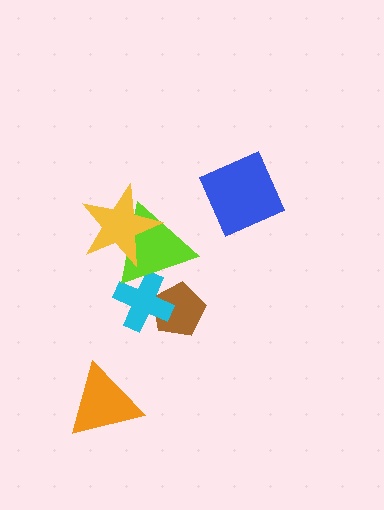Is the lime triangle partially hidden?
Yes, it is partially covered by another shape.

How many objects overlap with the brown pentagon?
2 objects overlap with the brown pentagon.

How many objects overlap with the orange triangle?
0 objects overlap with the orange triangle.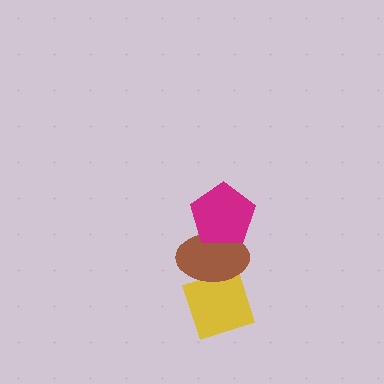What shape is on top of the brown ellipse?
The magenta pentagon is on top of the brown ellipse.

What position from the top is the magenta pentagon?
The magenta pentagon is 1st from the top.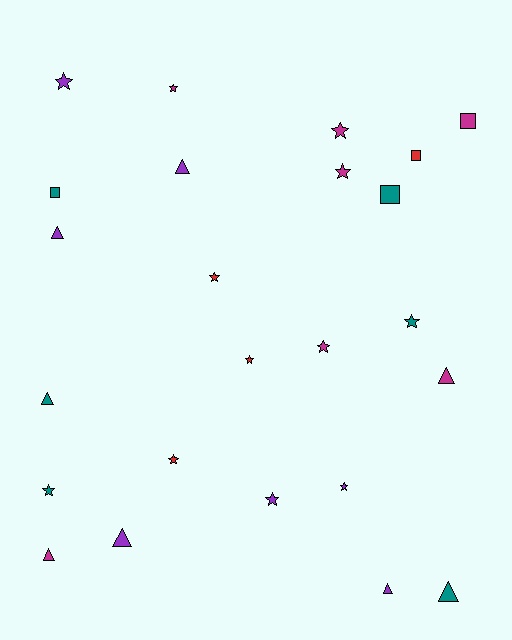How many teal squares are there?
There are 2 teal squares.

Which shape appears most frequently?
Star, with 12 objects.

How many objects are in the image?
There are 24 objects.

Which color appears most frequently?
Purple, with 7 objects.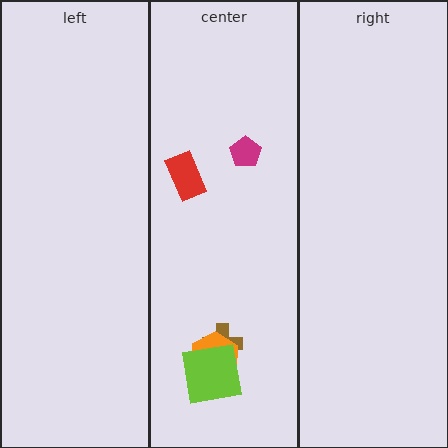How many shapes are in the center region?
5.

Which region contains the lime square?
The center region.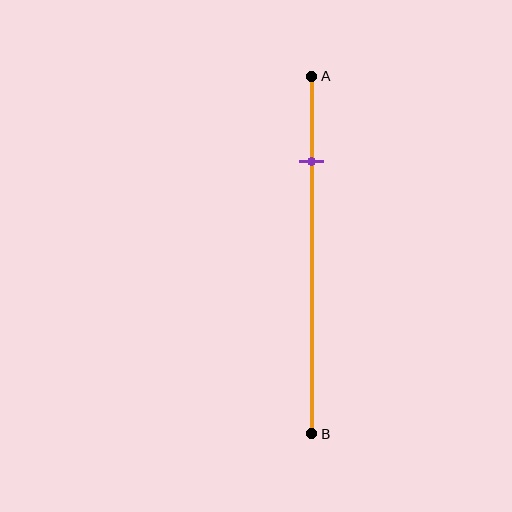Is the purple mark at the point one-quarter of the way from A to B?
Yes, the mark is approximately at the one-quarter point.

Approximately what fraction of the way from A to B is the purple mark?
The purple mark is approximately 25% of the way from A to B.